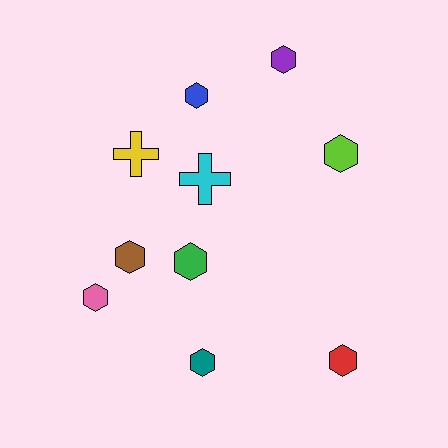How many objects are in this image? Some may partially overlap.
There are 10 objects.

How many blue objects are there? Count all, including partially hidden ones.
There is 1 blue object.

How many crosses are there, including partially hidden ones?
There are 2 crosses.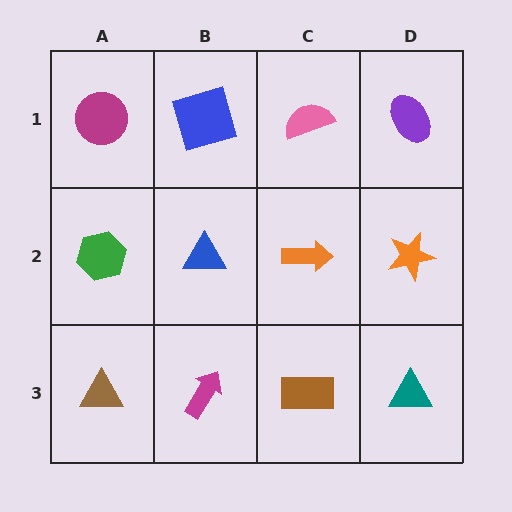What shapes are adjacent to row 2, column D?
A purple ellipse (row 1, column D), a teal triangle (row 3, column D), an orange arrow (row 2, column C).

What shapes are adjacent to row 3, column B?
A blue triangle (row 2, column B), a brown triangle (row 3, column A), a brown rectangle (row 3, column C).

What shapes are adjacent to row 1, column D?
An orange star (row 2, column D), a pink semicircle (row 1, column C).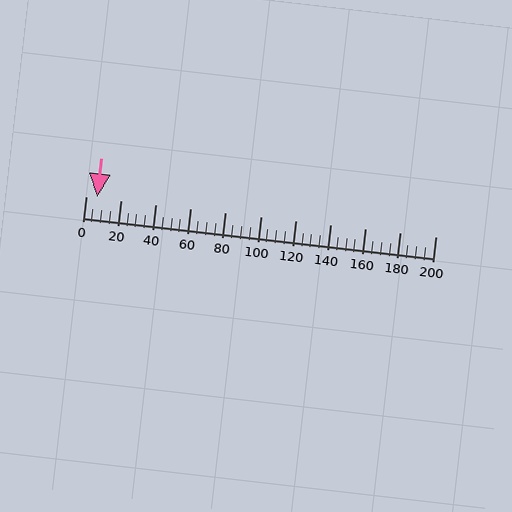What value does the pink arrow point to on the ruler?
The pink arrow points to approximately 6.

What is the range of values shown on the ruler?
The ruler shows values from 0 to 200.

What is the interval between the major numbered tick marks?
The major tick marks are spaced 20 units apart.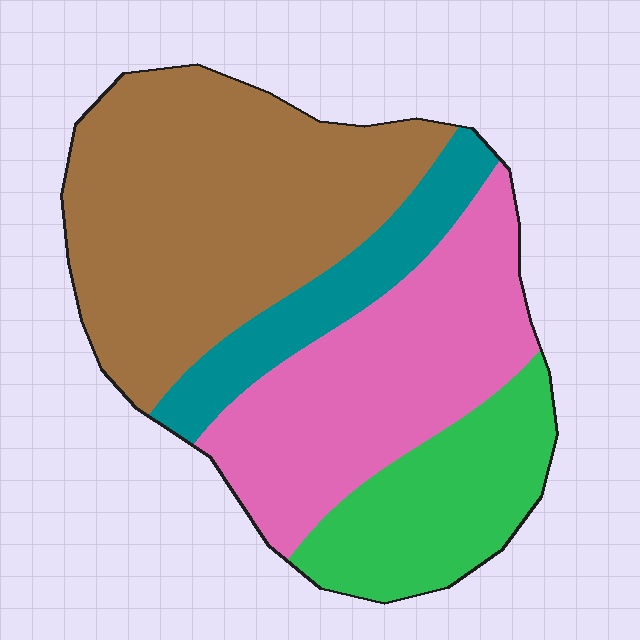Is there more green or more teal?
Green.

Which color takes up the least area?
Teal, at roughly 10%.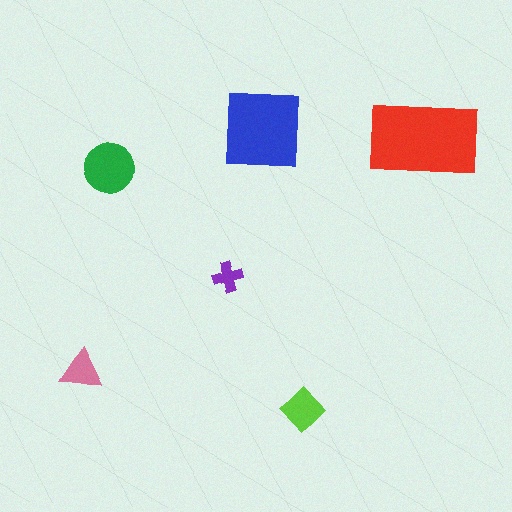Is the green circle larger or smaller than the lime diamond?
Larger.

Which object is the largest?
The red rectangle.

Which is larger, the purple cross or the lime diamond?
The lime diamond.